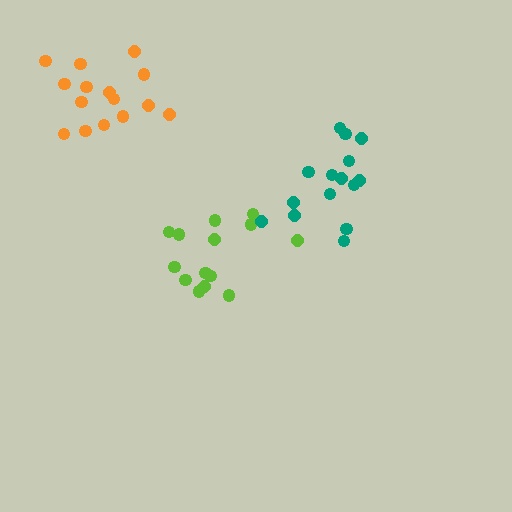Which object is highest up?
The orange cluster is topmost.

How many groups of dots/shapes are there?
There are 3 groups.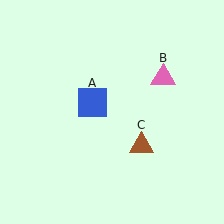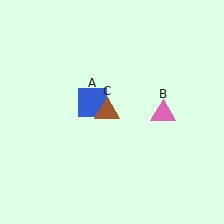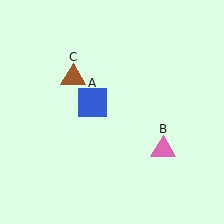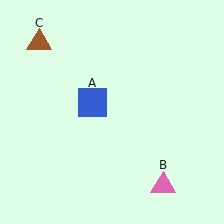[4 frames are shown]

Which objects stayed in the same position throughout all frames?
Blue square (object A) remained stationary.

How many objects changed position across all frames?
2 objects changed position: pink triangle (object B), brown triangle (object C).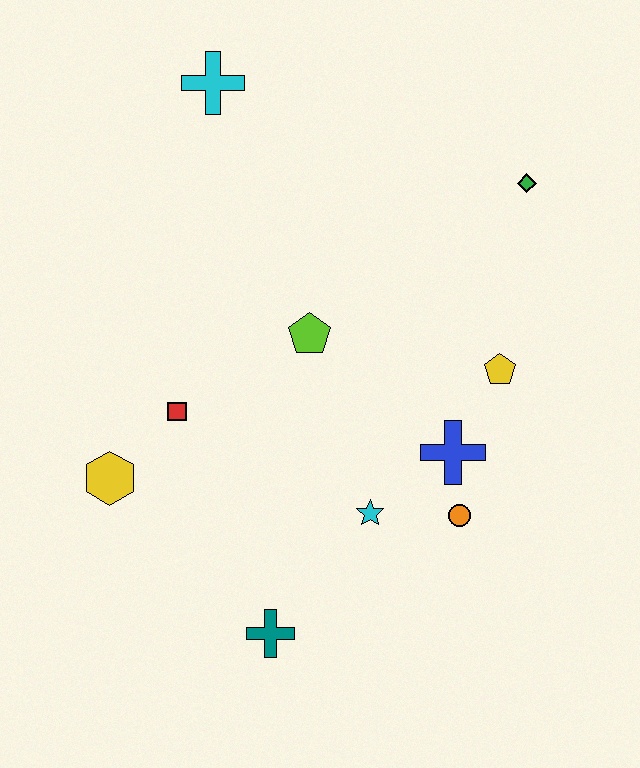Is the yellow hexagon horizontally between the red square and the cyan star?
No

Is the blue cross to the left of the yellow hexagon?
No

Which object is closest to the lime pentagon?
The red square is closest to the lime pentagon.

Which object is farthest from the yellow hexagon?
The green diamond is farthest from the yellow hexagon.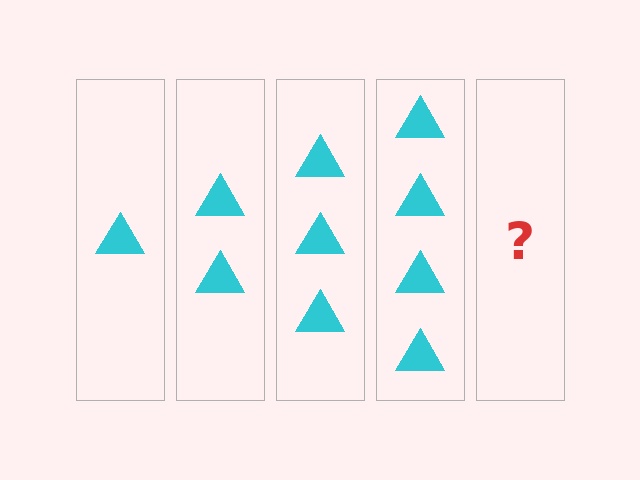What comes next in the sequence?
The next element should be 5 triangles.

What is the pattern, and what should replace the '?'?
The pattern is that each step adds one more triangle. The '?' should be 5 triangles.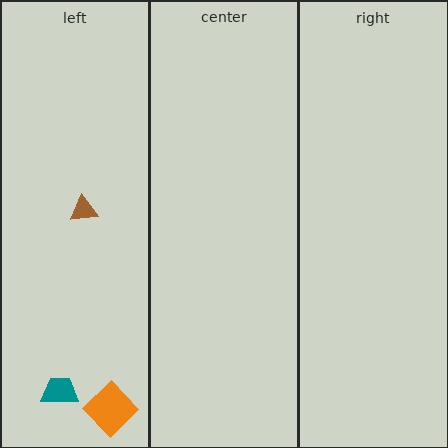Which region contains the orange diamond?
The left region.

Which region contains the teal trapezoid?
The left region.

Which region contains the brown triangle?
The left region.